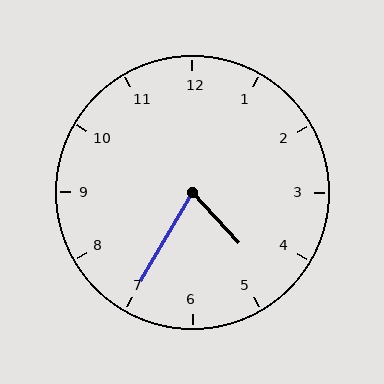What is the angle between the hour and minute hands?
Approximately 72 degrees.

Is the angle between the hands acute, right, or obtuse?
It is acute.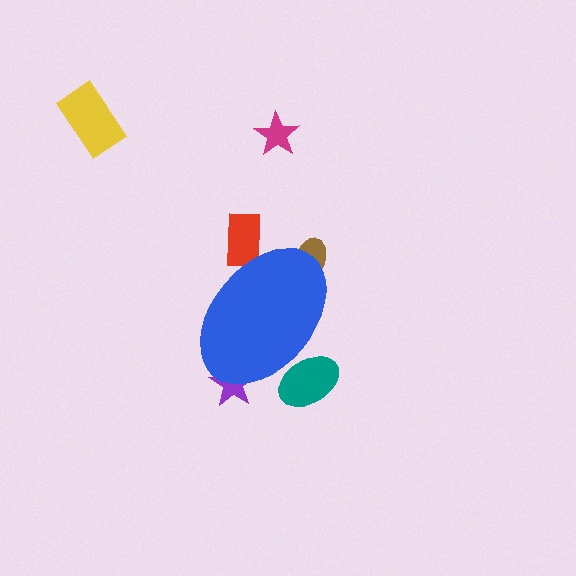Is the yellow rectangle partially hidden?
No, the yellow rectangle is fully visible.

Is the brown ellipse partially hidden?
Yes, the brown ellipse is partially hidden behind the blue ellipse.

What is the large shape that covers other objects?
A blue ellipse.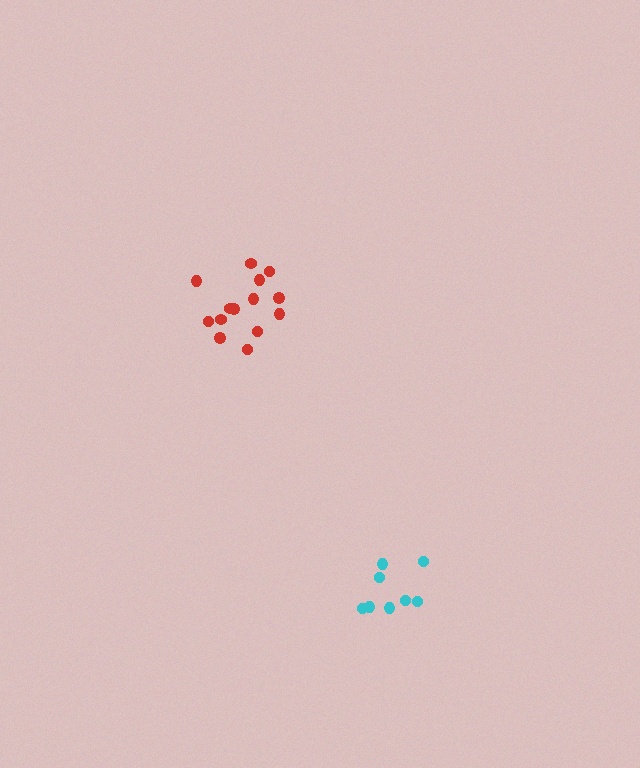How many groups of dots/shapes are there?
There are 2 groups.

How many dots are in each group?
Group 1: 8 dots, Group 2: 14 dots (22 total).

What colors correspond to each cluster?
The clusters are colored: cyan, red.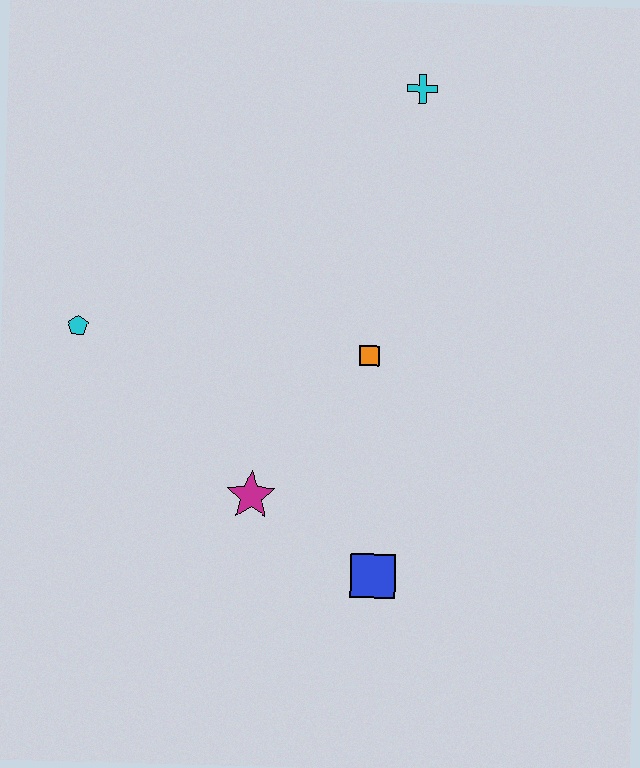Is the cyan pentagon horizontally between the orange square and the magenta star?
No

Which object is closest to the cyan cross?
The orange square is closest to the cyan cross.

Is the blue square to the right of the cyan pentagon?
Yes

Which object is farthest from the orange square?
The cyan pentagon is farthest from the orange square.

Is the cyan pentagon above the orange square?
Yes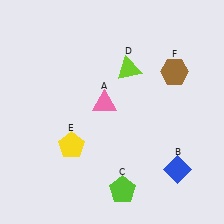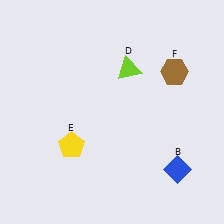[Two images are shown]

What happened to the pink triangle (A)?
The pink triangle (A) was removed in Image 2. It was in the top-left area of Image 1.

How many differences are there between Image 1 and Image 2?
There are 2 differences between the two images.